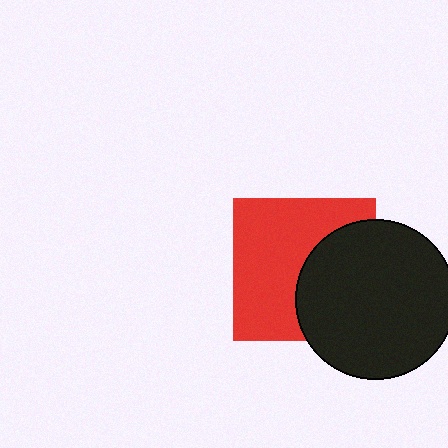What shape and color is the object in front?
The object in front is a black circle.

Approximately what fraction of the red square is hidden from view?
Roughly 41% of the red square is hidden behind the black circle.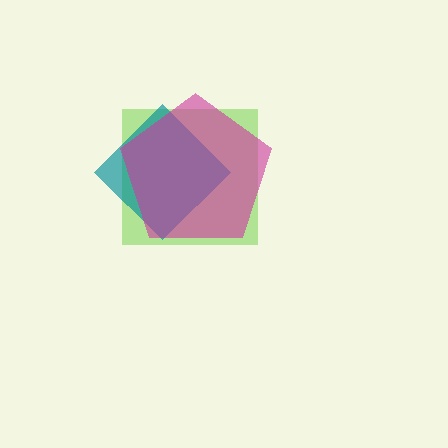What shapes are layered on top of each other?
The layered shapes are: a lime square, a teal diamond, a magenta pentagon.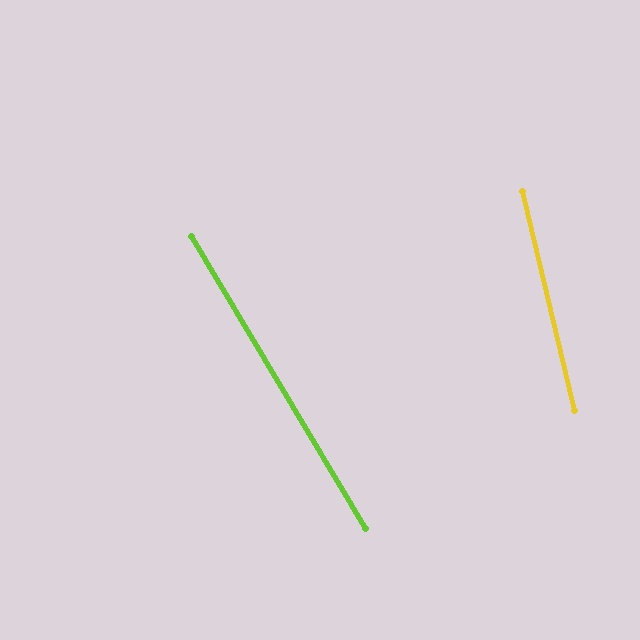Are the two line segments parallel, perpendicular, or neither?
Neither parallel nor perpendicular — they differ by about 17°.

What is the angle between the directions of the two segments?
Approximately 17 degrees.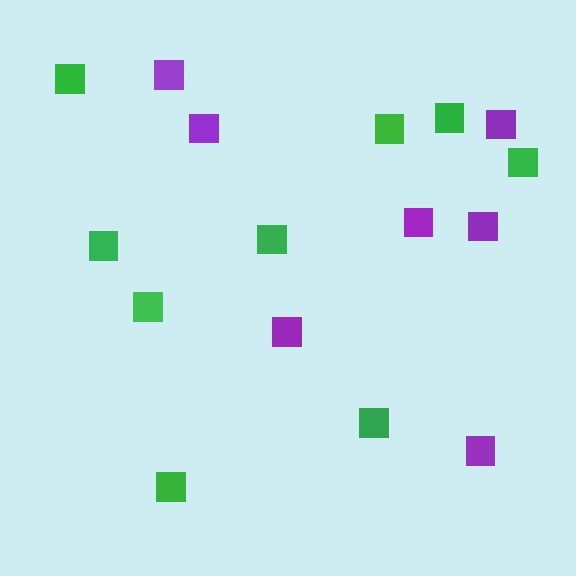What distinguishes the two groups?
There are 2 groups: one group of purple squares (7) and one group of green squares (9).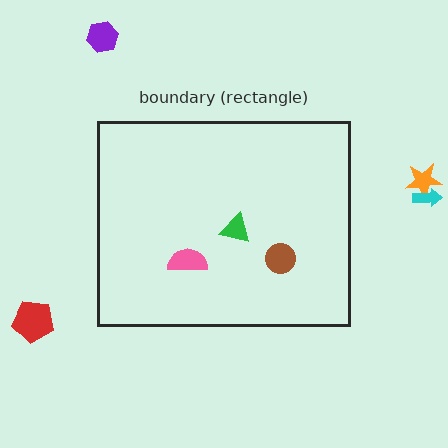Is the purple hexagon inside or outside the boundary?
Outside.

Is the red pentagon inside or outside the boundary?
Outside.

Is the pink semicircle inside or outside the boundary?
Inside.